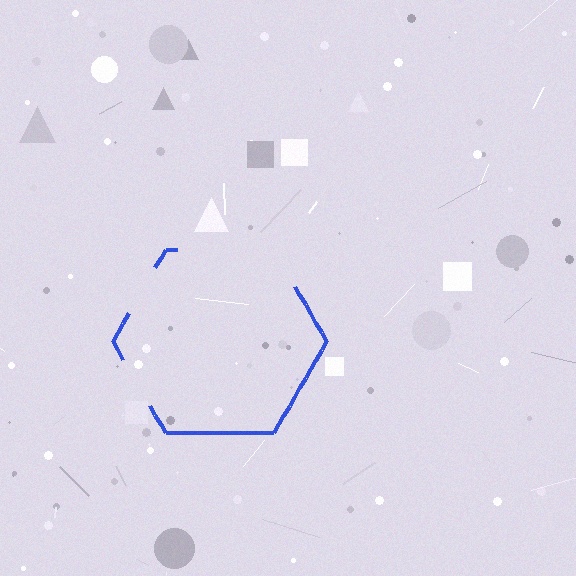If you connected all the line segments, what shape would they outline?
They would outline a hexagon.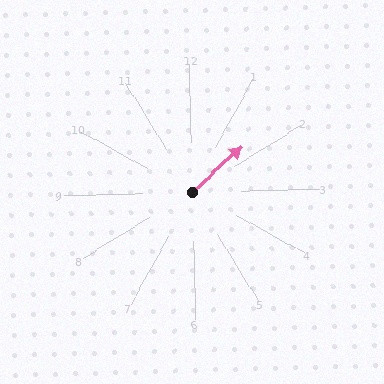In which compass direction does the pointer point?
Northeast.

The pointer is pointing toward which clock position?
Roughly 2 o'clock.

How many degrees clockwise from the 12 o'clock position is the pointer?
Approximately 49 degrees.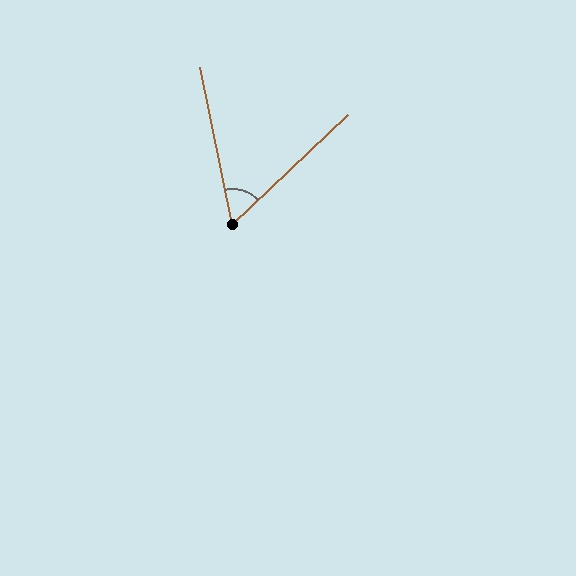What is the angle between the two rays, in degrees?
Approximately 58 degrees.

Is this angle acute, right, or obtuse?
It is acute.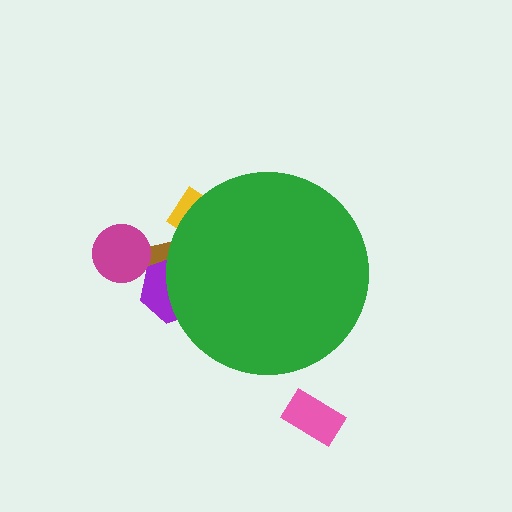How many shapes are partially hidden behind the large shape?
3 shapes are partially hidden.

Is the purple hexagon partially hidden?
Yes, the purple hexagon is partially hidden behind the green circle.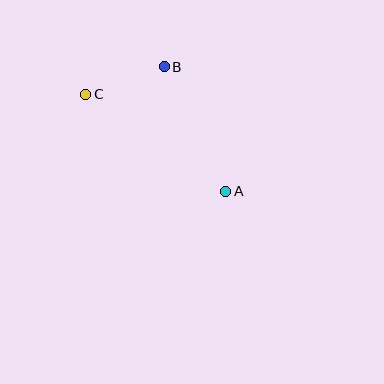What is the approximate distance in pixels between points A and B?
The distance between A and B is approximately 139 pixels.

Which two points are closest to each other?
Points B and C are closest to each other.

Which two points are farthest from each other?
Points A and C are farthest from each other.